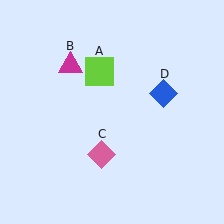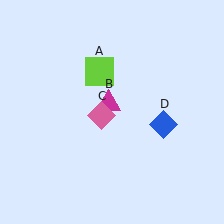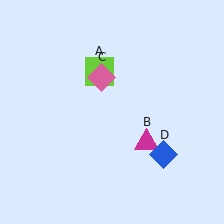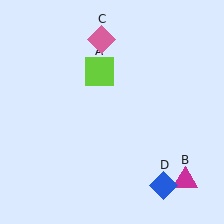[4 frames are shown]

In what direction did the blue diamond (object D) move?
The blue diamond (object D) moved down.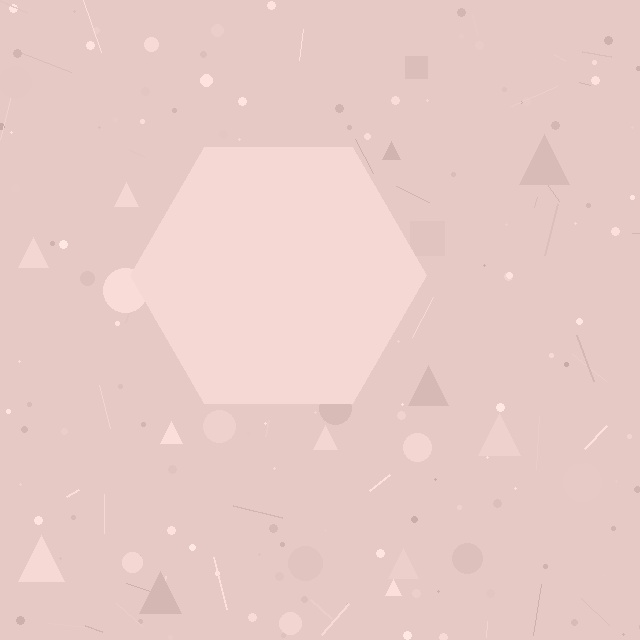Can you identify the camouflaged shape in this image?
The camouflaged shape is a hexagon.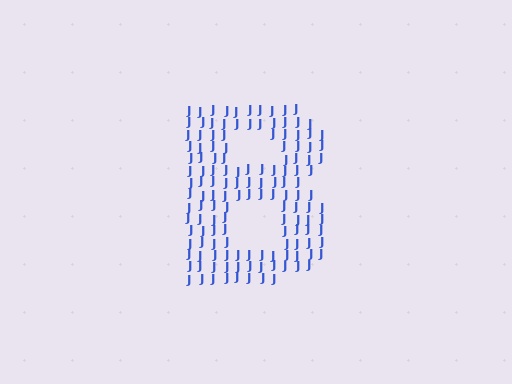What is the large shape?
The large shape is the letter B.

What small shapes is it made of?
It is made of small letter J's.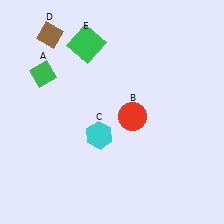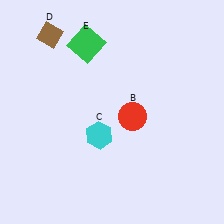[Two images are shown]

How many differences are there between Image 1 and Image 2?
There is 1 difference between the two images.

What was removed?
The green diamond (A) was removed in Image 2.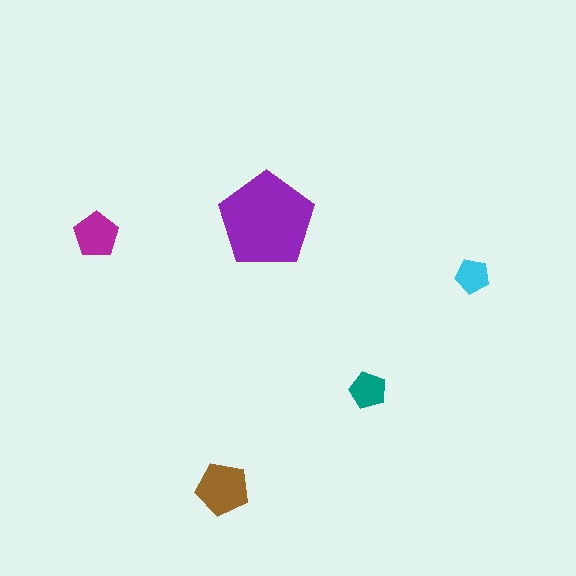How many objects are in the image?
There are 5 objects in the image.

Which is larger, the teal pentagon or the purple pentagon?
The purple one.